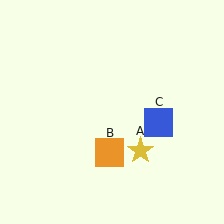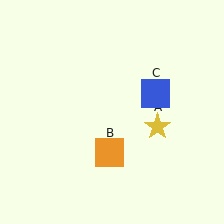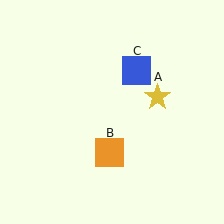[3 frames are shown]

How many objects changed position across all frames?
2 objects changed position: yellow star (object A), blue square (object C).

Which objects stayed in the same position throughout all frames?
Orange square (object B) remained stationary.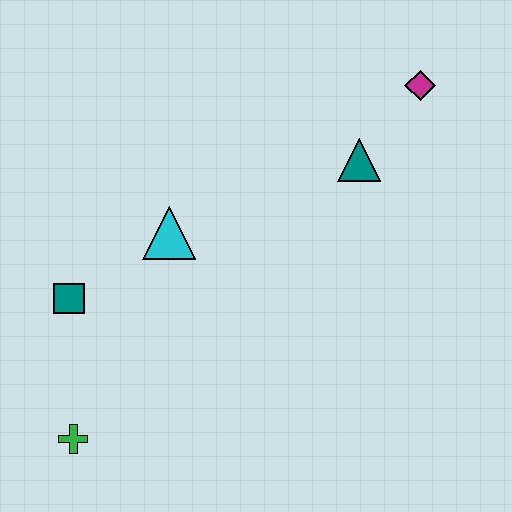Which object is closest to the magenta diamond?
The teal triangle is closest to the magenta diamond.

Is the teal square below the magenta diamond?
Yes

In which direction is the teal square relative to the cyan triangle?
The teal square is to the left of the cyan triangle.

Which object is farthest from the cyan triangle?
The magenta diamond is farthest from the cyan triangle.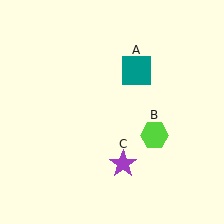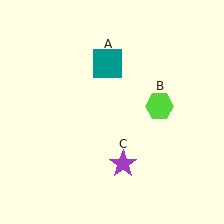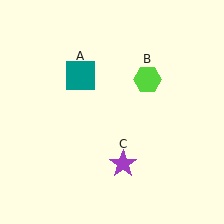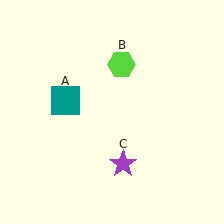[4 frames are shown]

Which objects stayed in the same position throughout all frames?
Purple star (object C) remained stationary.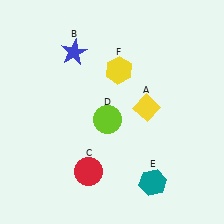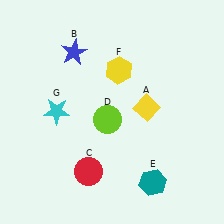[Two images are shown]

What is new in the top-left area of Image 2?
A cyan star (G) was added in the top-left area of Image 2.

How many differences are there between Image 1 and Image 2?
There is 1 difference between the two images.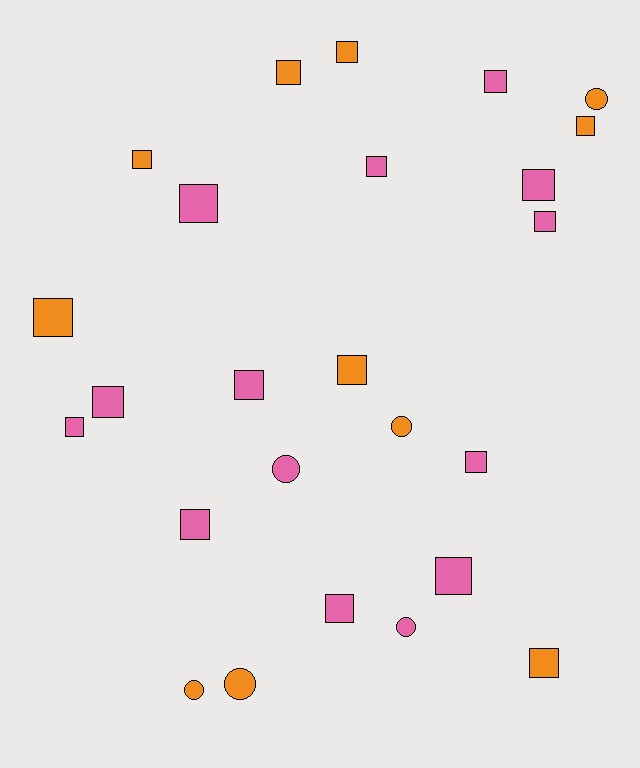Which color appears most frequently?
Pink, with 14 objects.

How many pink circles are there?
There are 2 pink circles.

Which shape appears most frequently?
Square, with 19 objects.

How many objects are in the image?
There are 25 objects.